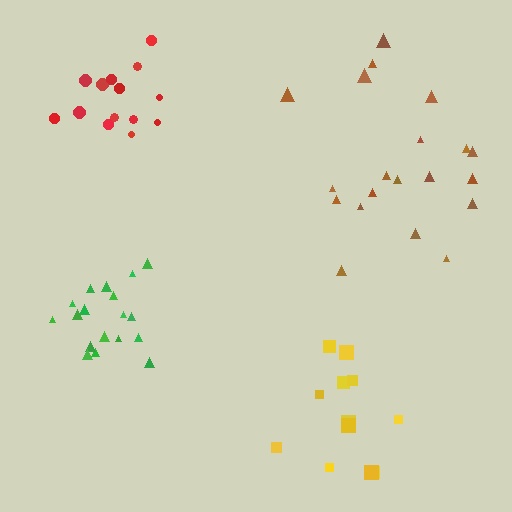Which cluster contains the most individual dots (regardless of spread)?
Brown (20).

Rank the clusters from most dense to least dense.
green, red, yellow, brown.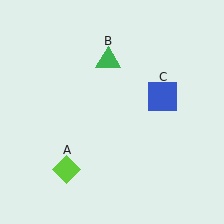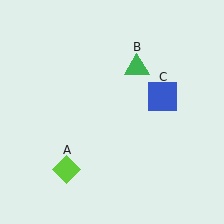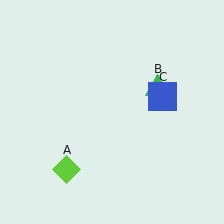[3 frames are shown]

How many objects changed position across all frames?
1 object changed position: green triangle (object B).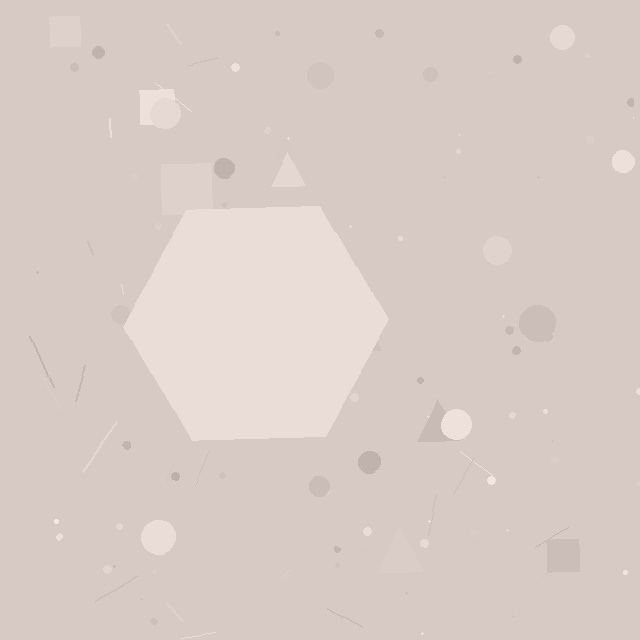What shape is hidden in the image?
A hexagon is hidden in the image.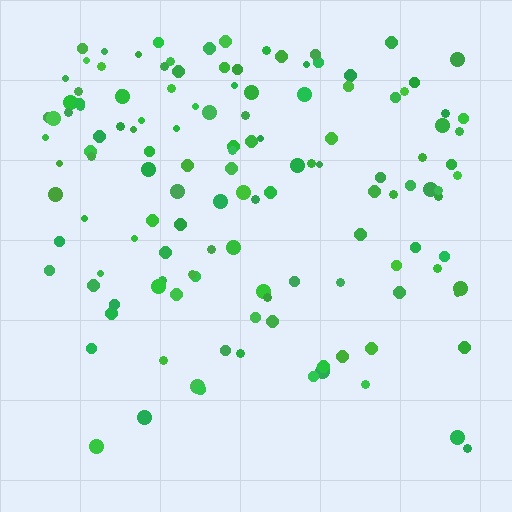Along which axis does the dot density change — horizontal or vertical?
Vertical.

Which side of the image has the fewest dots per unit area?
The bottom.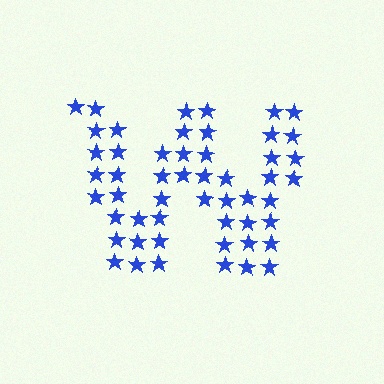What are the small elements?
The small elements are stars.